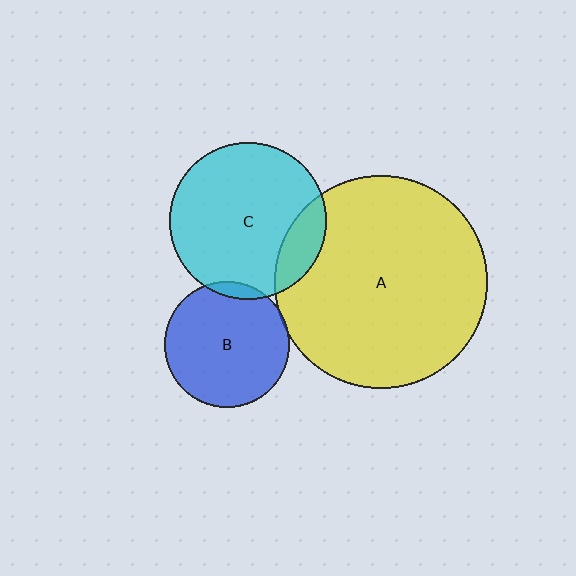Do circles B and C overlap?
Yes.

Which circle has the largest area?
Circle A (yellow).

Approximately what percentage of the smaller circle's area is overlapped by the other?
Approximately 5%.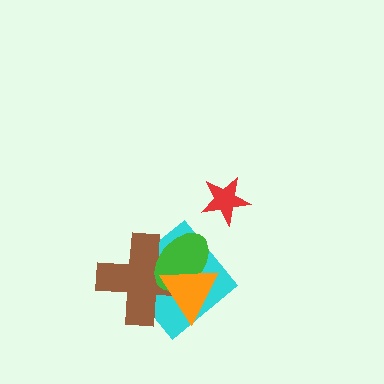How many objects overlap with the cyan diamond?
3 objects overlap with the cyan diamond.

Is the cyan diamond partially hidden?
Yes, it is partially covered by another shape.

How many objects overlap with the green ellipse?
3 objects overlap with the green ellipse.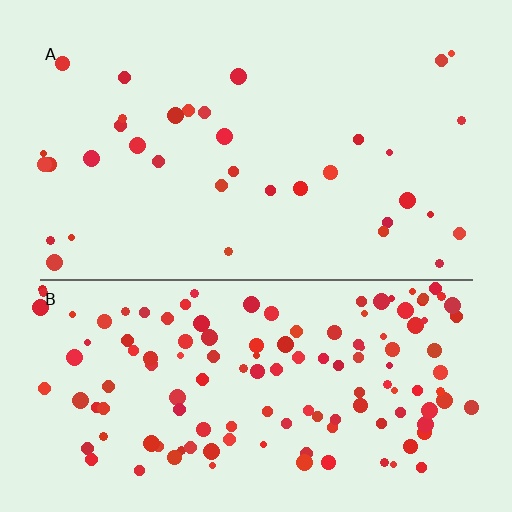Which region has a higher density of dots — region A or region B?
B (the bottom).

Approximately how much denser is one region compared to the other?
Approximately 3.8× — region B over region A.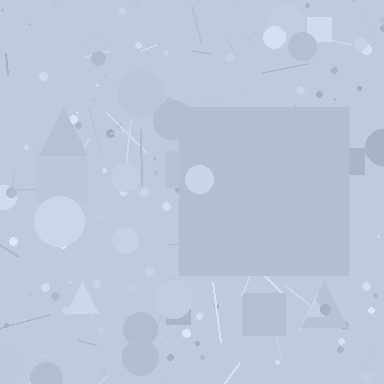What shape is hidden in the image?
A square is hidden in the image.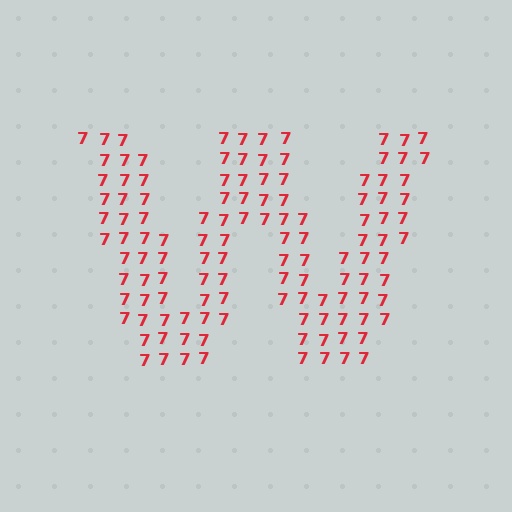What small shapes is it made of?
It is made of small digit 7's.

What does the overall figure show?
The overall figure shows the letter W.